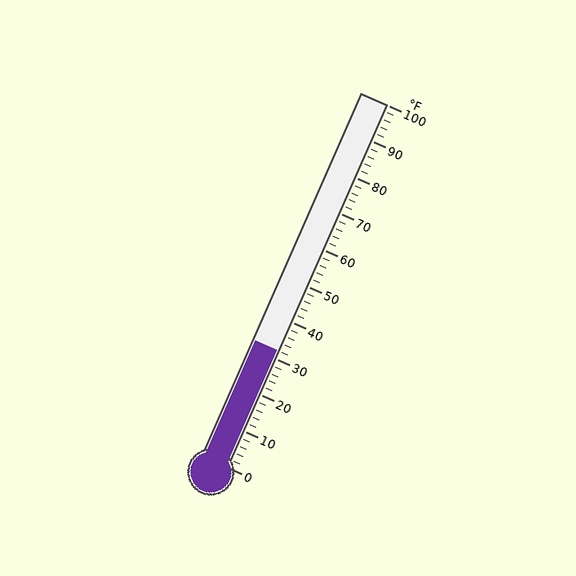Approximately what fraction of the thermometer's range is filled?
The thermometer is filled to approximately 30% of its range.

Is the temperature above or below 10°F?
The temperature is above 10°F.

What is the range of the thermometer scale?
The thermometer scale ranges from 0°F to 100°F.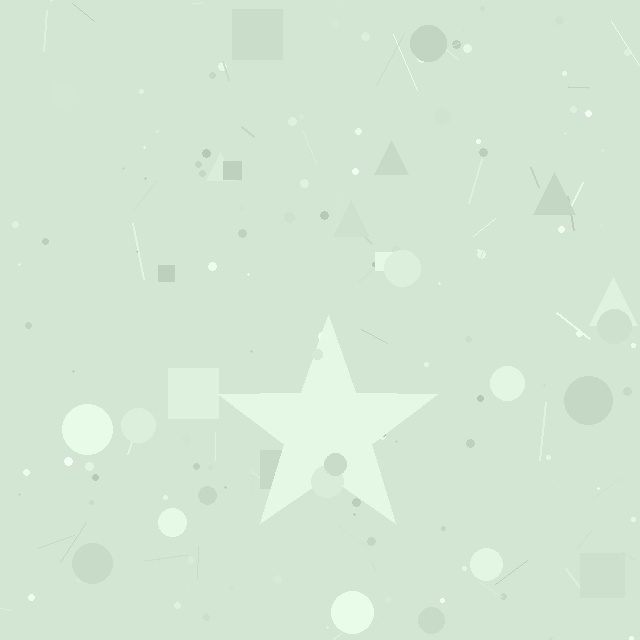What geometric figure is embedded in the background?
A star is embedded in the background.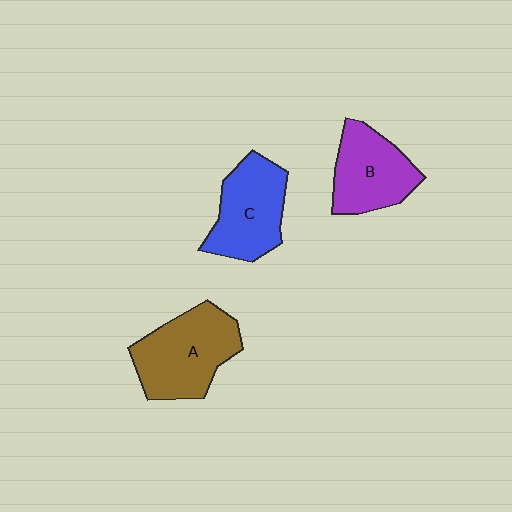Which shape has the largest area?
Shape A (brown).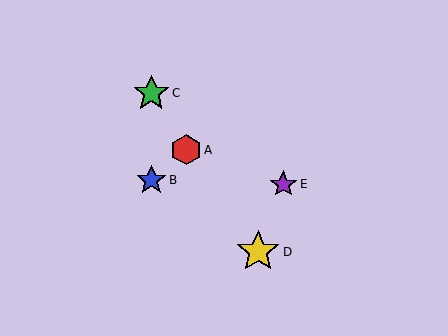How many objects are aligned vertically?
2 objects (B, C) are aligned vertically.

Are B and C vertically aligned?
Yes, both are at x≈151.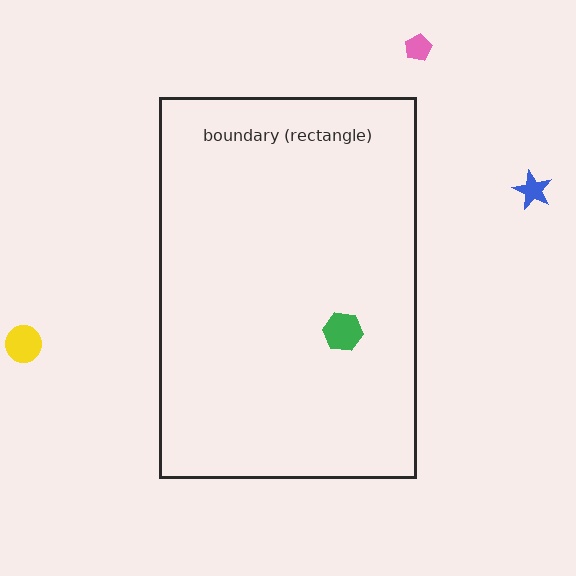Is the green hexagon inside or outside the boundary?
Inside.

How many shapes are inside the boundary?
1 inside, 3 outside.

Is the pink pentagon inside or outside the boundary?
Outside.